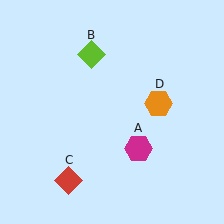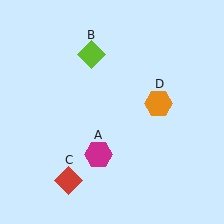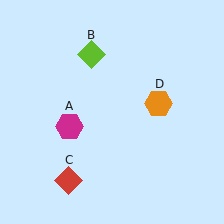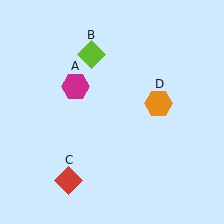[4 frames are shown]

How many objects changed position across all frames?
1 object changed position: magenta hexagon (object A).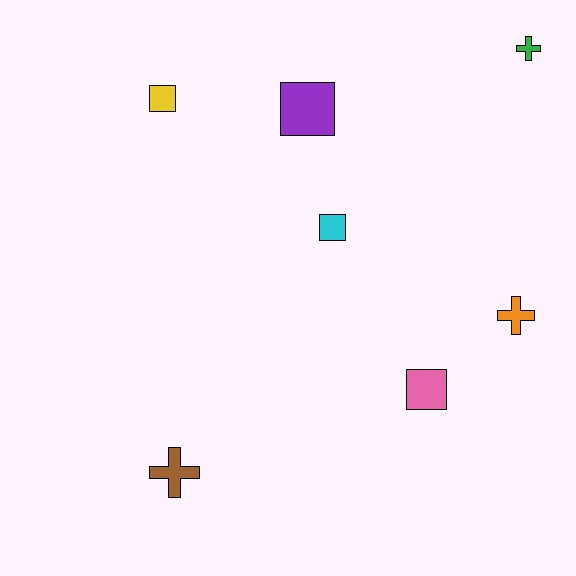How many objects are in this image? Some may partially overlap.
There are 7 objects.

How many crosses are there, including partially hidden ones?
There are 3 crosses.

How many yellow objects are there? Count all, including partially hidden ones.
There is 1 yellow object.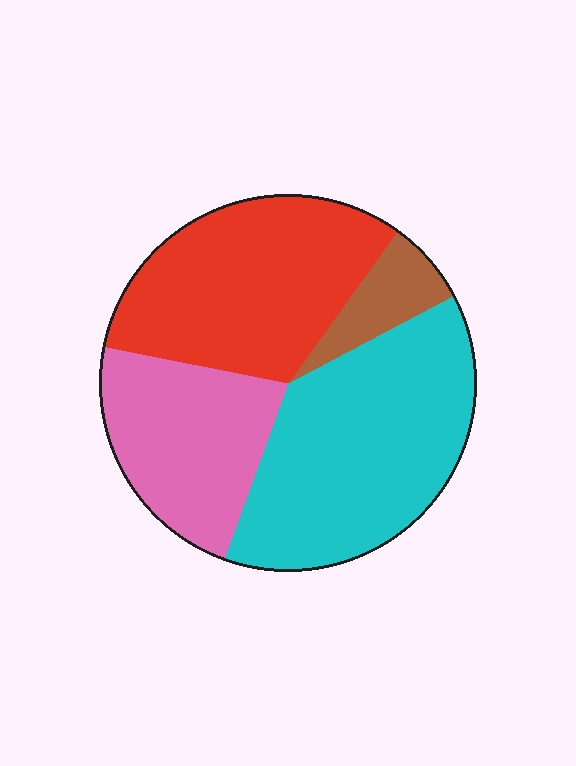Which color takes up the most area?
Cyan, at roughly 40%.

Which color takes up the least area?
Brown, at roughly 5%.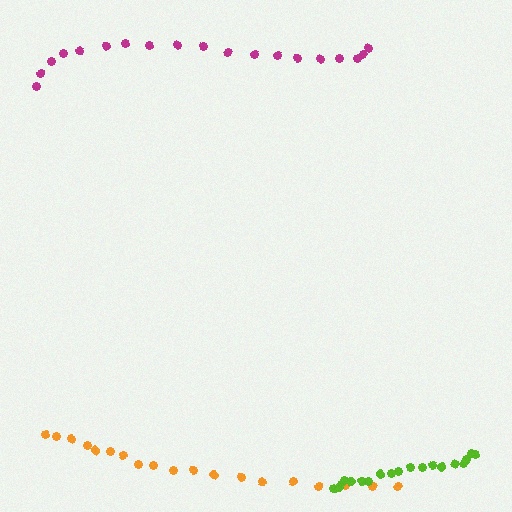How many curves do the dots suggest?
There are 3 distinct paths.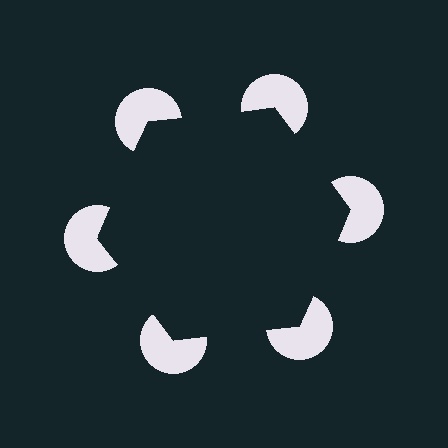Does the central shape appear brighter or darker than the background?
It typically appears slightly darker than the background, even though no actual brightness change is drawn.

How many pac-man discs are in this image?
There are 6 — one at each vertex of the illusory hexagon.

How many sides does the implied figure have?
6 sides.